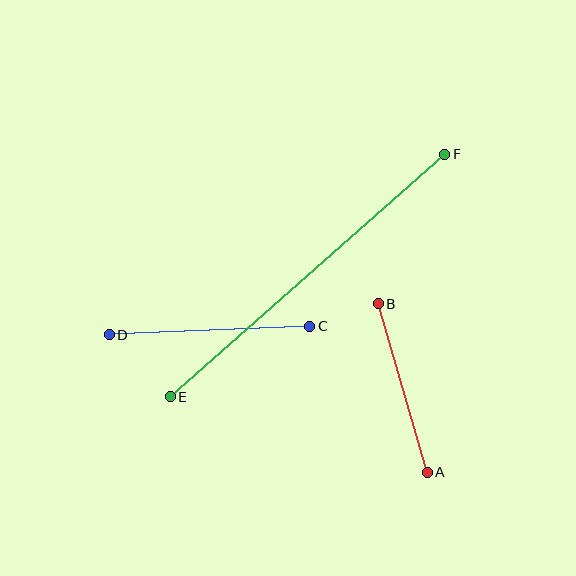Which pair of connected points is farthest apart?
Points E and F are farthest apart.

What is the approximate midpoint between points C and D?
The midpoint is at approximately (210, 331) pixels.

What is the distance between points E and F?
The distance is approximately 366 pixels.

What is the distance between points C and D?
The distance is approximately 201 pixels.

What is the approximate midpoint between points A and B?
The midpoint is at approximately (403, 388) pixels.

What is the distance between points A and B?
The distance is approximately 175 pixels.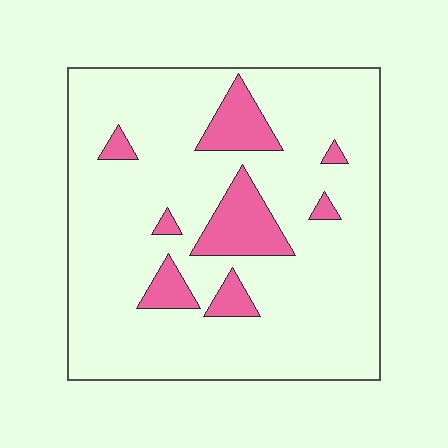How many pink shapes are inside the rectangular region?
8.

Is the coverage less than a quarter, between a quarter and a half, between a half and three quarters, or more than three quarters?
Less than a quarter.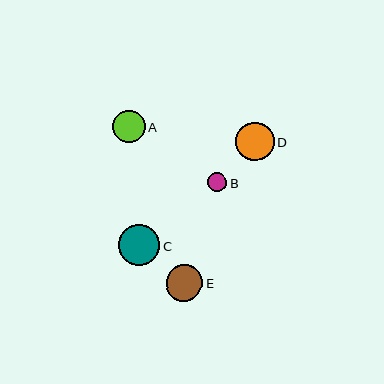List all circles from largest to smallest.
From largest to smallest: C, D, E, A, B.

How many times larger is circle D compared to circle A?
Circle D is approximately 1.2 times the size of circle A.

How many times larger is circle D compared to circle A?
Circle D is approximately 1.2 times the size of circle A.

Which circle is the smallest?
Circle B is the smallest with a size of approximately 19 pixels.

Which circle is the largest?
Circle C is the largest with a size of approximately 41 pixels.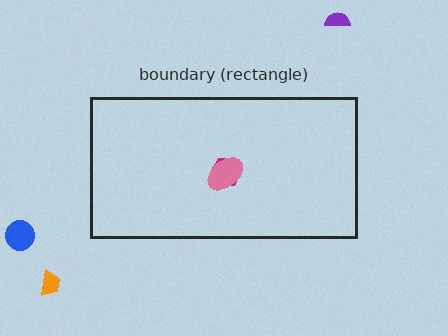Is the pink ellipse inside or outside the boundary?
Inside.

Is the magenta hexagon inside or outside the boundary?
Inside.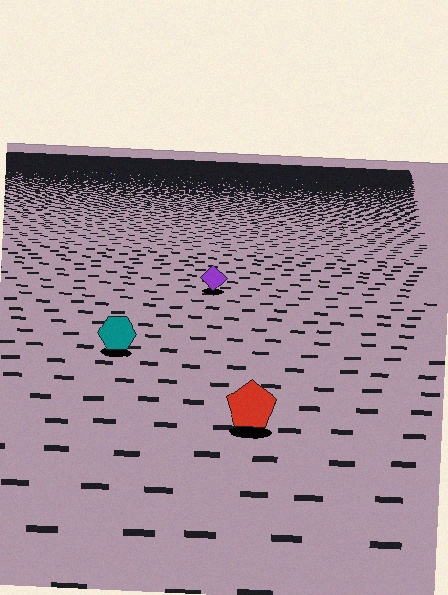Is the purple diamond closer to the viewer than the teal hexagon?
No. The teal hexagon is closer — you can tell from the texture gradient: the ground texture is coarser near it.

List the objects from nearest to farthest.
From nearest to farthest: the red pentagon, the teal hexagon, the purple diamond.